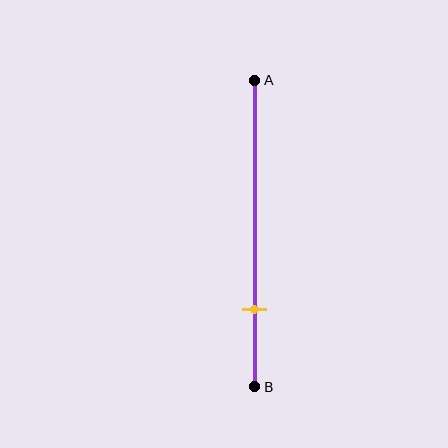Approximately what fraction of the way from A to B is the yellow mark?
The yellow mark is approximately 75% of the way from A to B.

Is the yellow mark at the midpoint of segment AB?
No, the mark is at about 75% from A, not at the 50% midpoint.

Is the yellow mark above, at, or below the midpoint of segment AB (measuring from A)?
The yellow mark is below the midpoint of segment AB.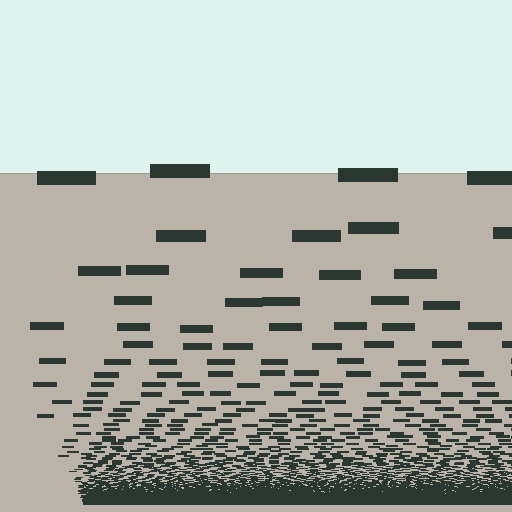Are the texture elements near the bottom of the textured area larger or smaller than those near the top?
Smaller. The gradient is inverted — elements near the bottom are smaller and denser.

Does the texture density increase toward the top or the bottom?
Density increases toward the bottom.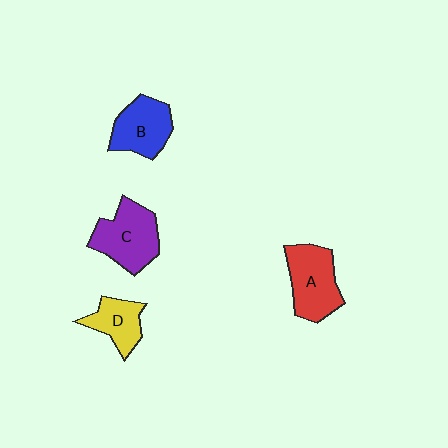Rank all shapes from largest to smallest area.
From largest to smallest: C (purple), A (red), B (blue), D (yellow).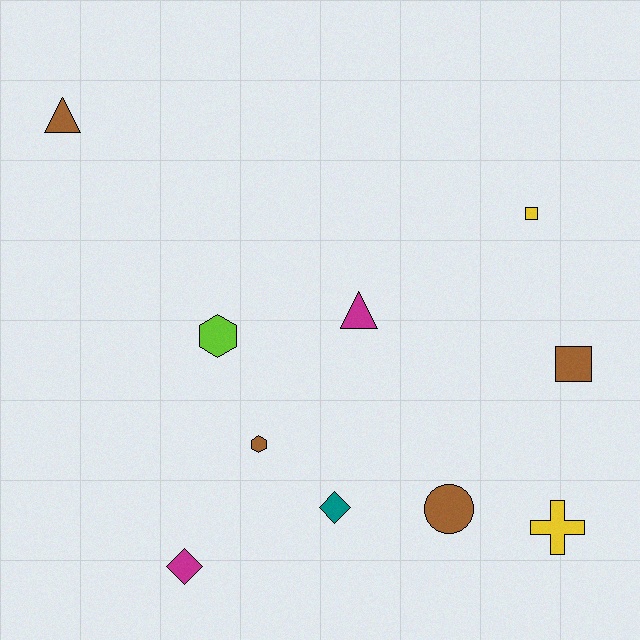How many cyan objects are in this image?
There are no cyan objects.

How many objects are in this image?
There are 10 objects.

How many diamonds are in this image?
There are 2 diamonds.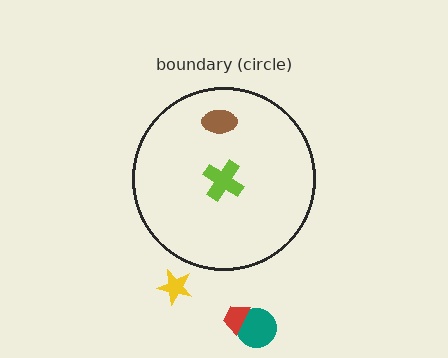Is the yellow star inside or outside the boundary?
Outside.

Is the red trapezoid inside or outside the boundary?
Outside.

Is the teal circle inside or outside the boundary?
Outside.